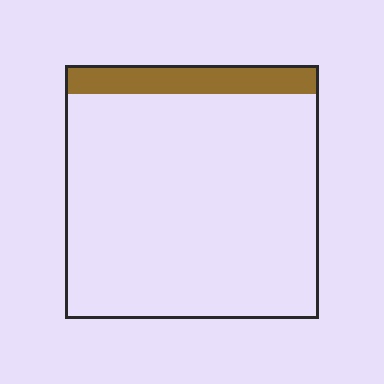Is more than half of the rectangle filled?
No.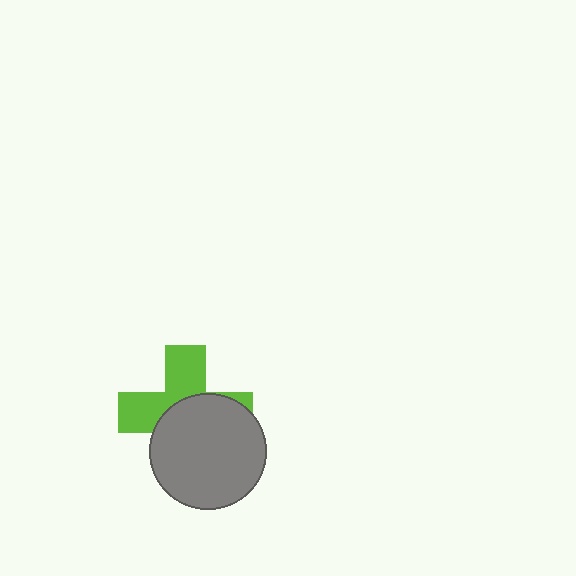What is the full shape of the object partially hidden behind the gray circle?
The partially hidden object is a lime cross.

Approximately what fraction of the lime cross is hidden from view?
Roughly 54% of the lime cross is hidden behind the gray circle.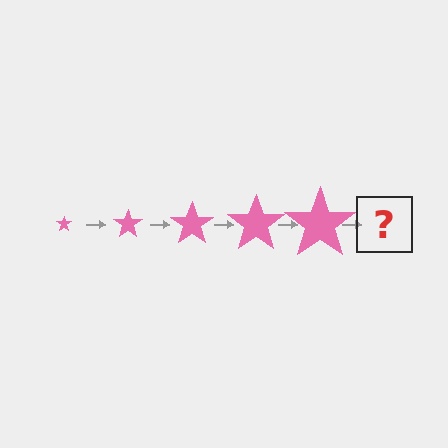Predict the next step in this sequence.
The next step is a pink star, larger than the previous one.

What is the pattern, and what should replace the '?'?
The pattern is that the star gets progressively larger each step. The '?' should be a pink star, larger than the previous one.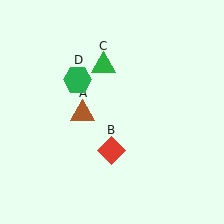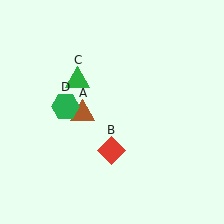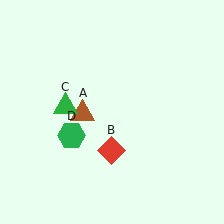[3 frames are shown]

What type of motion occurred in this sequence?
The green triangle (object C), green hexagon (object D) rotated counterclockwise around the center of the scene.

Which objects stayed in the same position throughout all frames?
Brown triangle (object A) and red diamond (object B) remained stationary.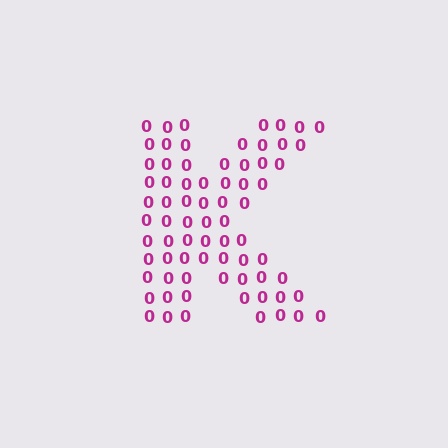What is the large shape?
The large shape is the letter K.